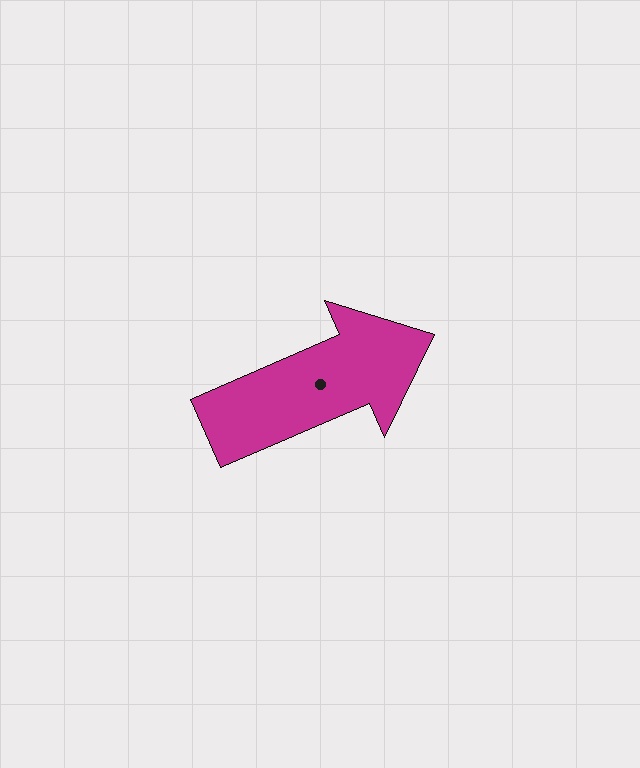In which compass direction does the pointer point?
Northeast.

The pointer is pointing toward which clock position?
Roughly 2 o'clock.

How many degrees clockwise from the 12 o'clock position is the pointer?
Approximately 67 degrees.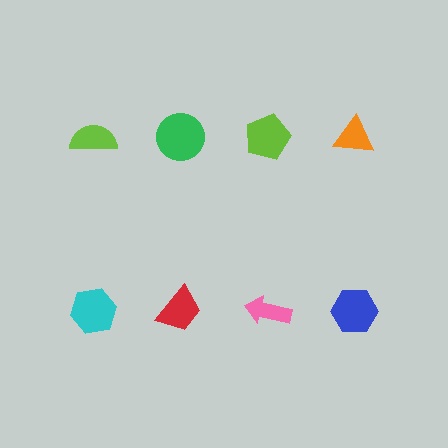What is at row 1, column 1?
A lime semicircle.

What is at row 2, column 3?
A pink arrow.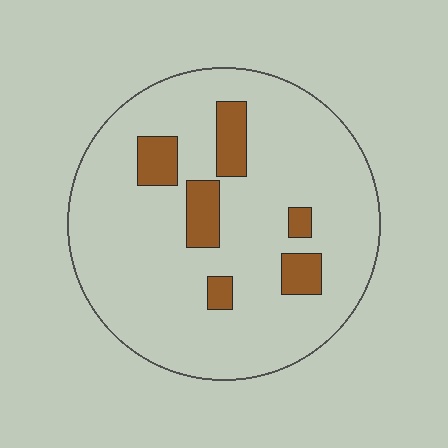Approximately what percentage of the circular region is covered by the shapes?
Approximately 15%.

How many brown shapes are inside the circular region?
6.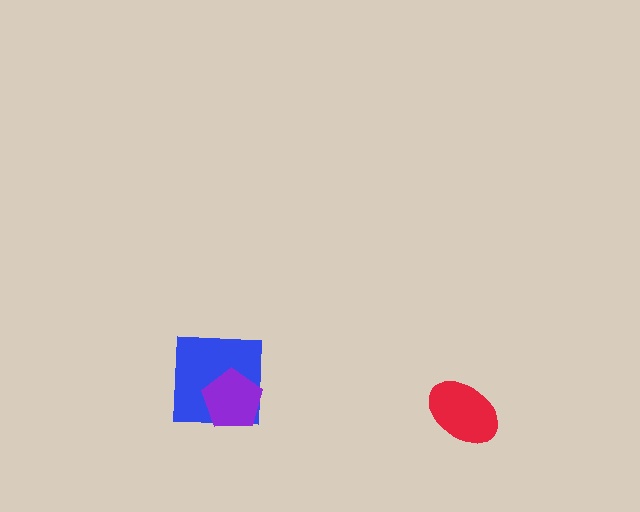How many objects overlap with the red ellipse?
0 objects overlap with the red ellipse.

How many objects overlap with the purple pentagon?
1 object overlaps with the purple pentagon.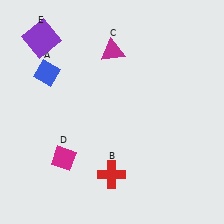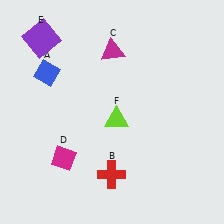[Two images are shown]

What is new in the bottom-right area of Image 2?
A lime triangle (F) was added in the bottom-right area of Image 2.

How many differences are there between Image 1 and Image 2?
There is 1 difference between the two images.